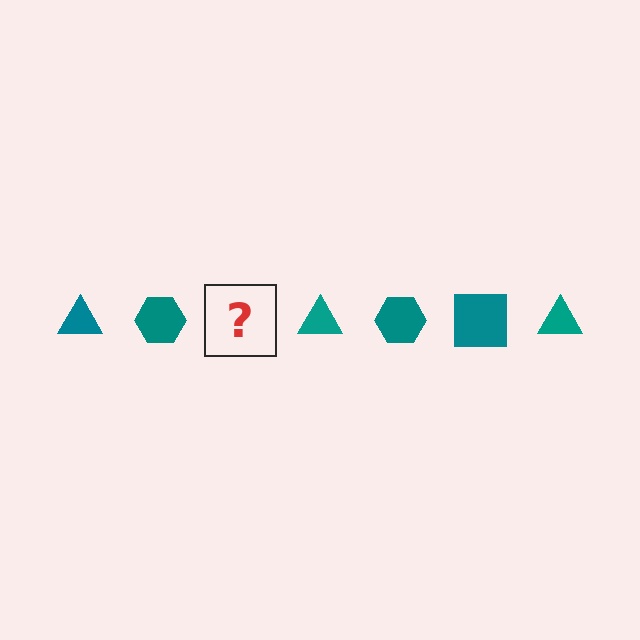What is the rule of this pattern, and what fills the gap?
The rule is that the pattern cycles through triangle, hexagon, square shapes in teal. The gap should be filled with a teal square.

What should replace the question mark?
The question mark should be replaced with a teal square.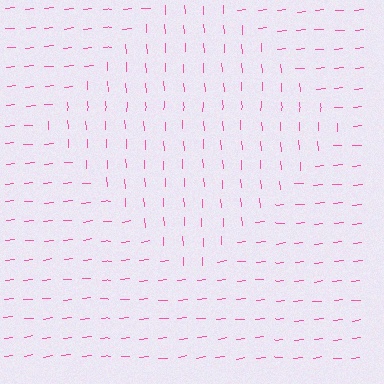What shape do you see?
I see a diamond.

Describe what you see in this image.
The image is filled with small pink line segments. A diamond region in the image has lines oriented differently from the surrounding lines, creating a visible texture boundary.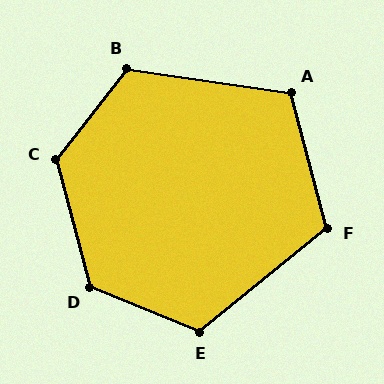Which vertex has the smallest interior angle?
A, at approximately 113 degrees.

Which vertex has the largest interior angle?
C, at approximately 127 degrees.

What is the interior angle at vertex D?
Approximately 127 degrees (obtuse).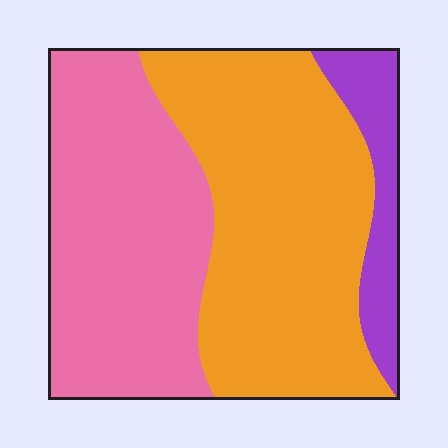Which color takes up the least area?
Purple, at roughly 10%.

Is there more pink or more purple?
Pink.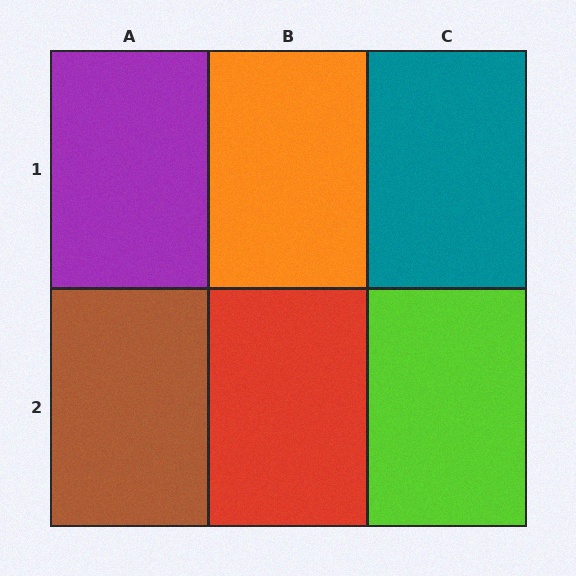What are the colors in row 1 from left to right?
Purple, orange, teal.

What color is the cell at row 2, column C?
Lime.